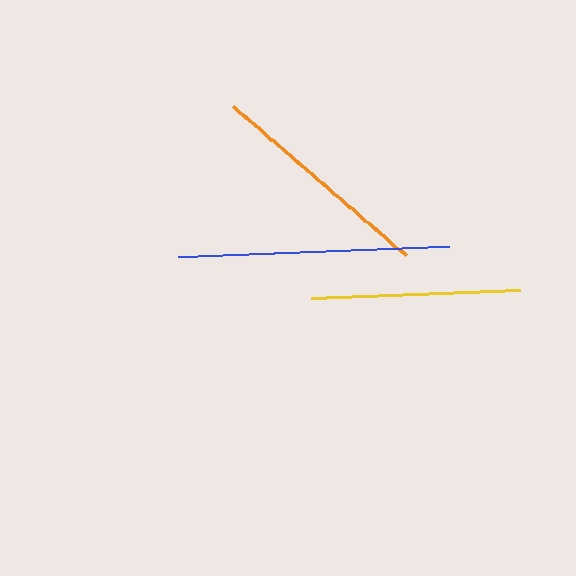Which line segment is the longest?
The blue line is the longest at approximately 271 pixels.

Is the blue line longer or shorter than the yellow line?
The blue line is longer than the yellow line.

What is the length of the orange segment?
The orange segment is approximately 229 pixels long.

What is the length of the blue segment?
The blue segment is approximately 271 pixels long.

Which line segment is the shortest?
The yellow line is the shortest at approximately 209 pixels.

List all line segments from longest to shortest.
From longest to shortest: blue, orange, yellow.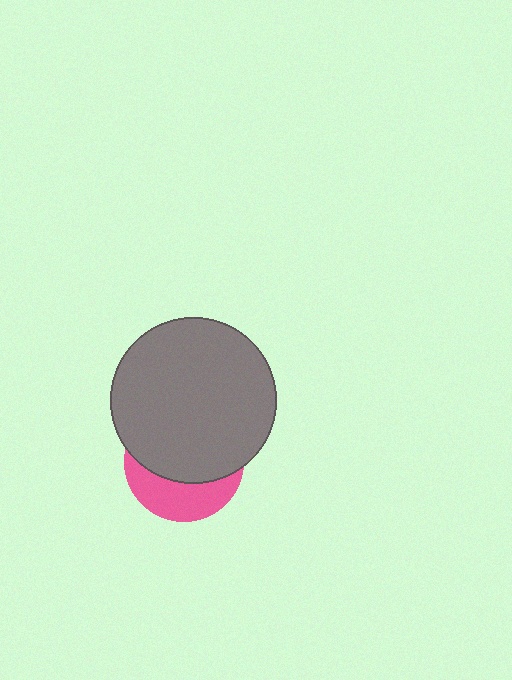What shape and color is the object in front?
The object in front is a gray circle.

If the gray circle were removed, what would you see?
You would see the complete pink circle.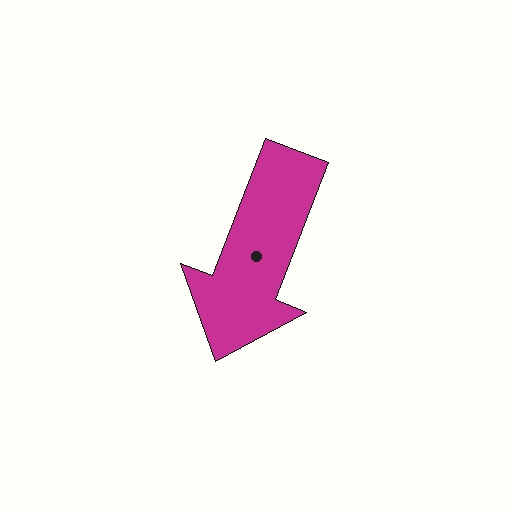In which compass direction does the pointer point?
South.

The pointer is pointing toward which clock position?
Roughly 7 o'clock.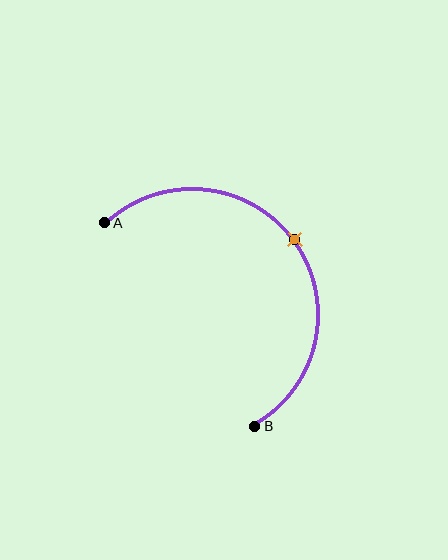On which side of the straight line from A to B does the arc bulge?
The arc bulges above and to the right of the straight line connecting A and B.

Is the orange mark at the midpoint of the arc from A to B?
Yes. The orange mark lies on the arc at equal arc-length from both A and B — it is the arc midpoint.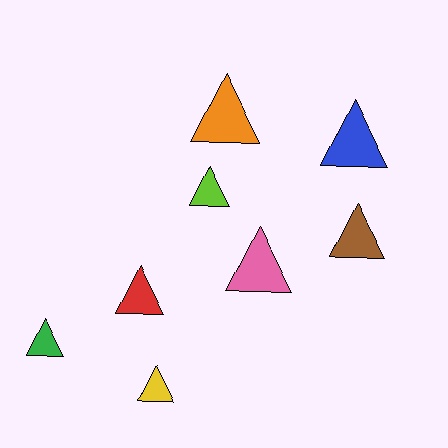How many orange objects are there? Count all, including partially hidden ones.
There is 1 orange object.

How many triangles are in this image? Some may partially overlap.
There are 8 triangles.